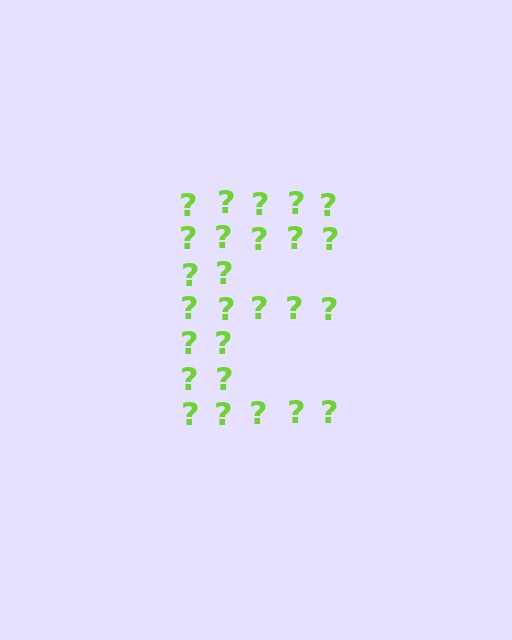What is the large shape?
The large shape is the letter E.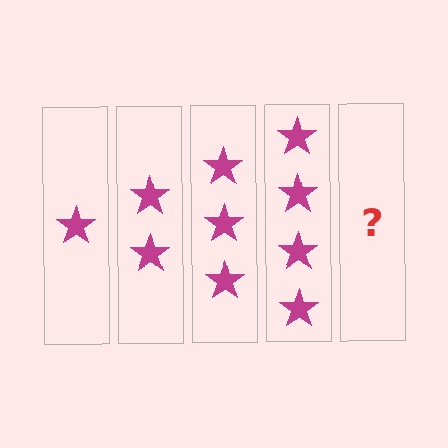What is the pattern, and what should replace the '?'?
The pattern is that each step adds one more star. The '?' should be 5 stars.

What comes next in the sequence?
The next element should be 5 stars.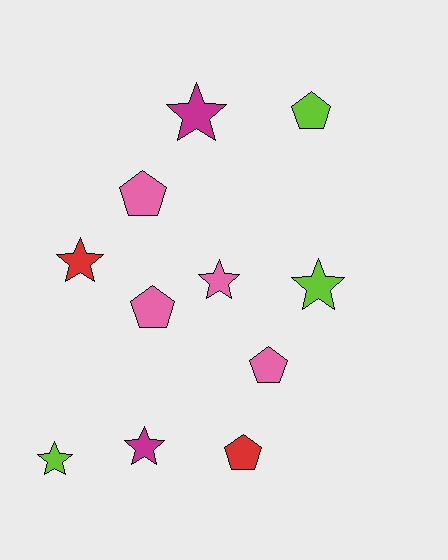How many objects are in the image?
There are 11 objects.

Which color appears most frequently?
Pink, with 4 objects.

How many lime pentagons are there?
There is 1 lime pentagon.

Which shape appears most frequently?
Star, with 6 objects.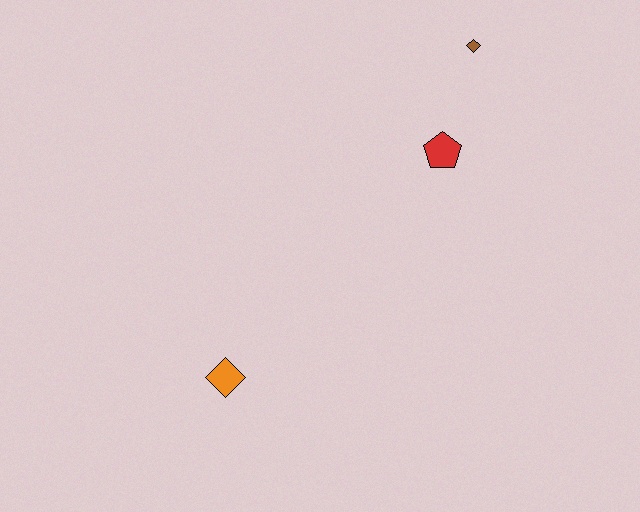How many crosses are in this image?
There are no crosses.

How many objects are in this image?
There are 3 objects.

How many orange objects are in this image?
There is 1 orange object.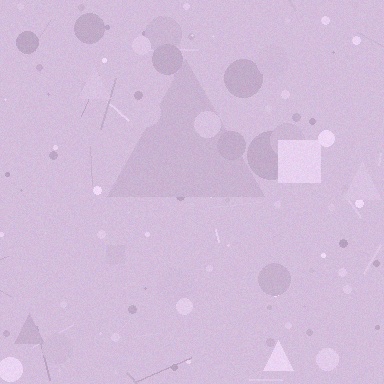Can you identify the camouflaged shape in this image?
The camouflaged shape is a triangle.